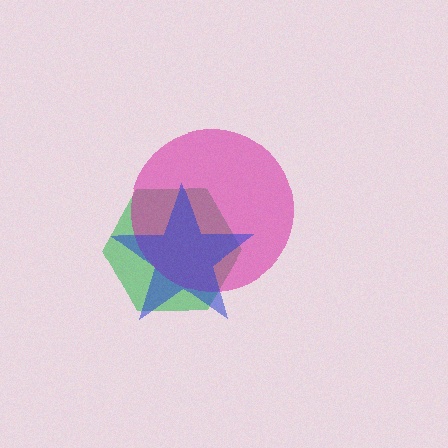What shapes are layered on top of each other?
The layered shapes are: a green hexagon, a magenta circle, a blue star.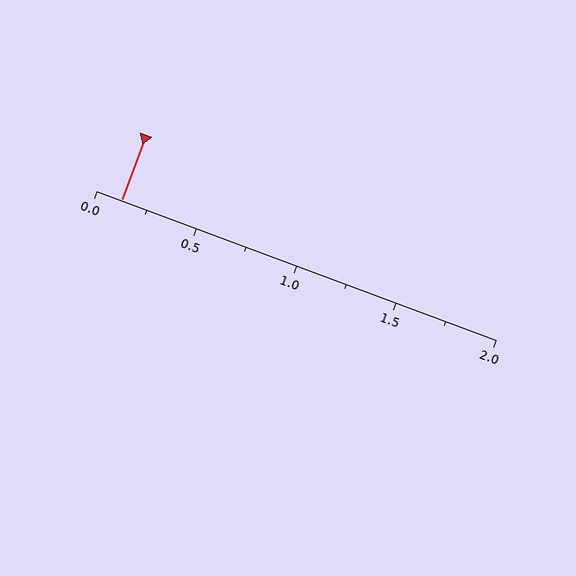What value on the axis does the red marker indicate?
The marker indicates approximately 0.12.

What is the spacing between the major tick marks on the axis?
The major ticks are spaced 0.5 apart.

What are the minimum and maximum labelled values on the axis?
The axis runs from 0.0 to 2.0.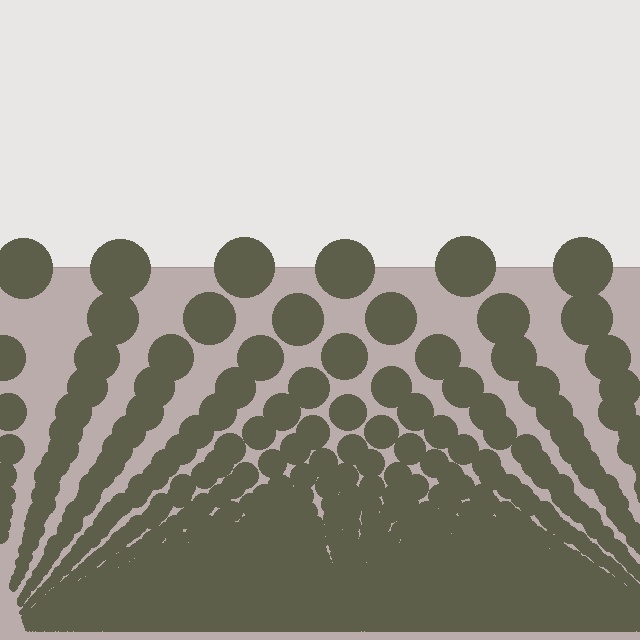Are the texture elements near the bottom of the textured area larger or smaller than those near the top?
Smaller. The gradient is inverted — elements near the bottom are smaller and denser.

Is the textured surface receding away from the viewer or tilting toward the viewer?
The surface appears to tilt toward the viewer. Texture elements get larger and sparser toward the top.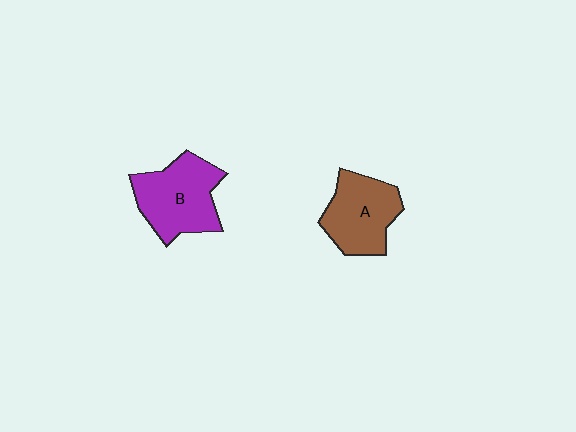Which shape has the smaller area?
Shape A (brown).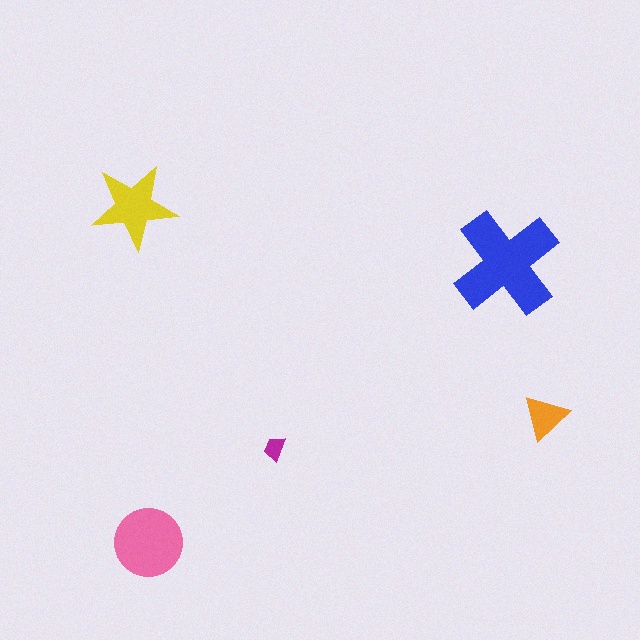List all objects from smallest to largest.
The magenta trapezoid, the orange triangle, the yellow star, the pink circle, the blue cross.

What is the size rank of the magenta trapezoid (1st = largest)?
5th.